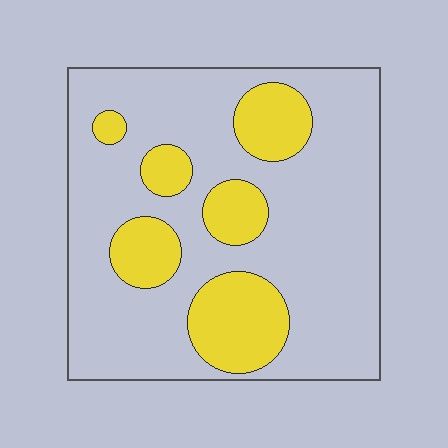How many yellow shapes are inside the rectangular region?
6.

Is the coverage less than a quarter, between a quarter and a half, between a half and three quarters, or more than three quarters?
Less than a quarter.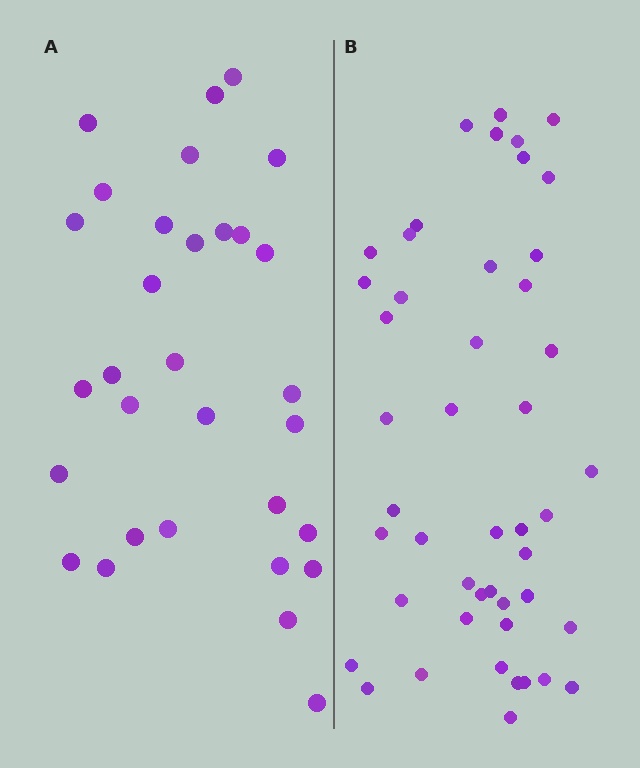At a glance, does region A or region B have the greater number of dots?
Region B (the right region) has more dots.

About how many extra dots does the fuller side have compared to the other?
Region B has approximately 15 more dots than region A.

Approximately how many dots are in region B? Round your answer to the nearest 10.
About 50 dots. (The exact count is 47, which rounds to 50.)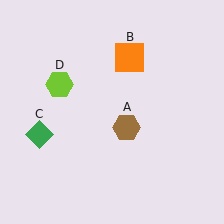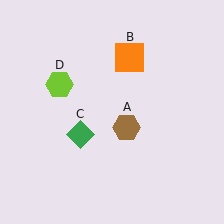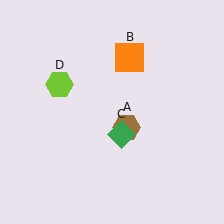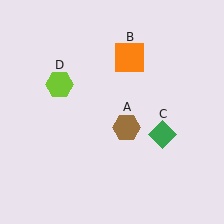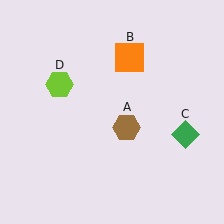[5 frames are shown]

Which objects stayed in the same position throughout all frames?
Brown hexagon (object A) and orange square (object B) and lime hexagon (object D) remained stationary.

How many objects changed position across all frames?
1 object changed position: green diamond (object C).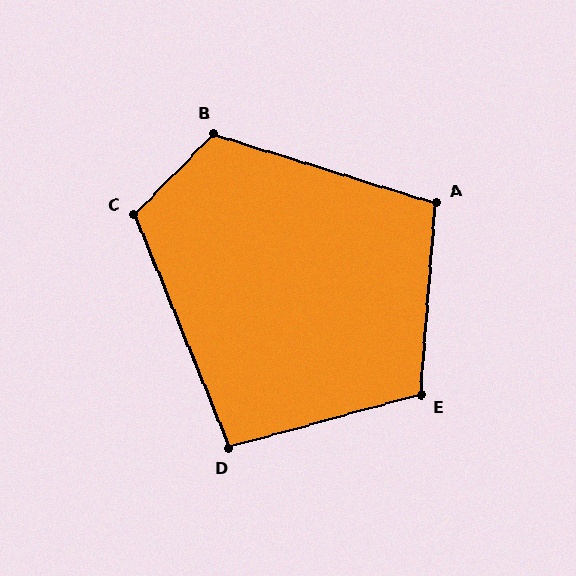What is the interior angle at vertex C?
Approximately 113 degrees (obtuse).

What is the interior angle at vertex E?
Approximately 110 degrees (obtuse).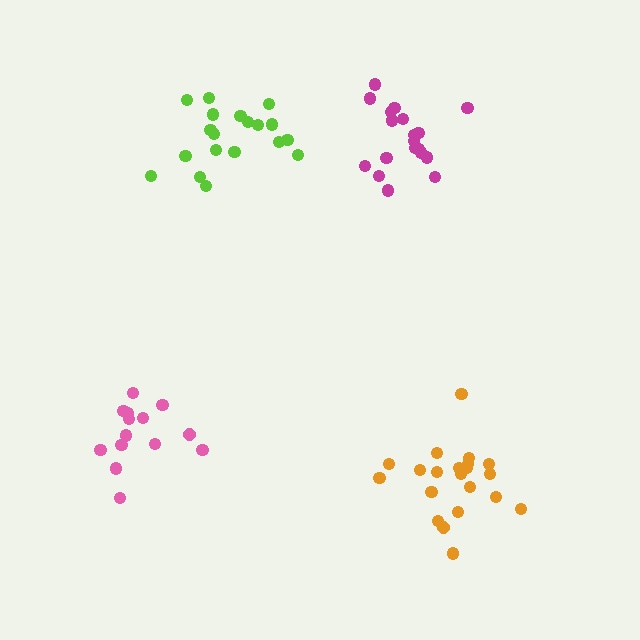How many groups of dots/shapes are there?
There are 4 groups.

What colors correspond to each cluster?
The clusters are colored: orange, pink, magenta, lime.